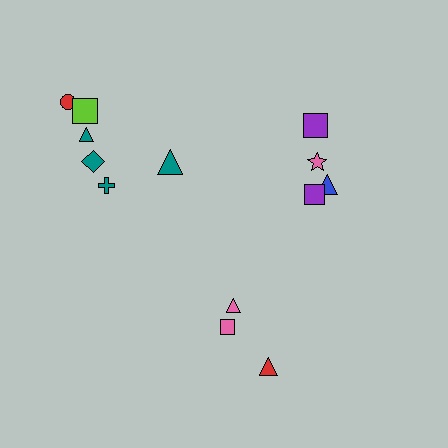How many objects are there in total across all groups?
There are 13 objects.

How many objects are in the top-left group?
There are 6 objects.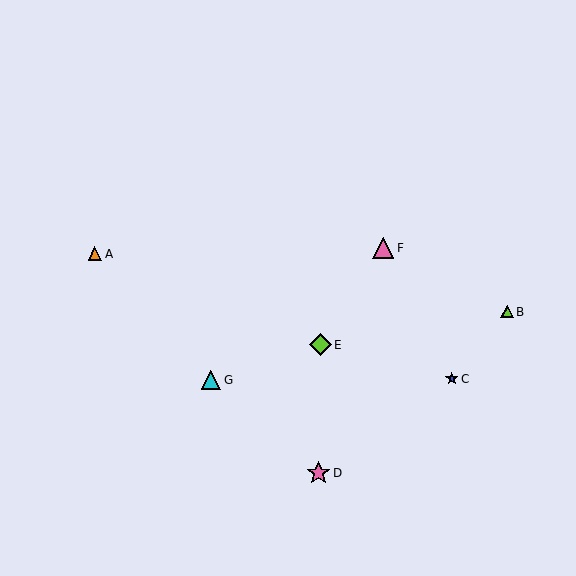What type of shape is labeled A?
Shape A is an orange triangle.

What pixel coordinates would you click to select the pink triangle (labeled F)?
Click at (383, 248) to select the pink triangle F.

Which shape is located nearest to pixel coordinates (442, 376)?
The blue star (labeled C) at (452, 379) is nearest to that location.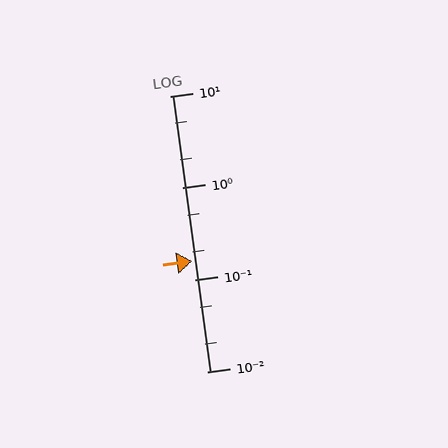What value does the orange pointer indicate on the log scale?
The pointer indicates approximately 0.16.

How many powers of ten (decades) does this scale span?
The scale spans 3 decades, from 0.01 to 10.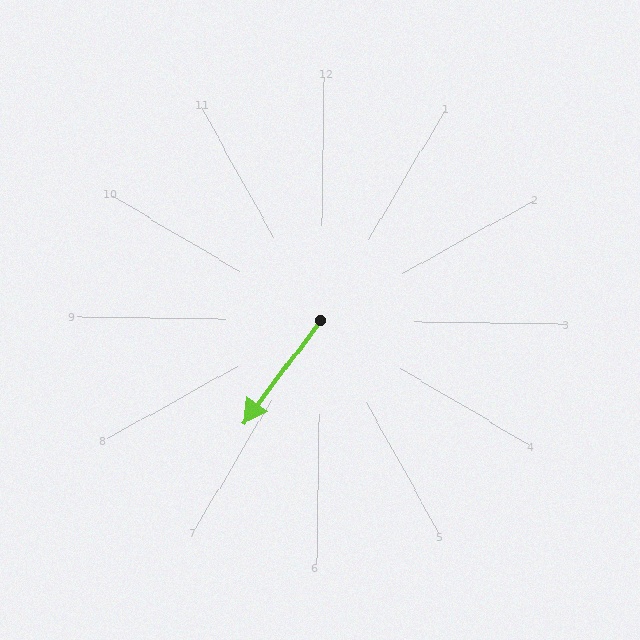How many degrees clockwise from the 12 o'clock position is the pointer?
Approximately 216 degrees.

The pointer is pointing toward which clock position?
Roughly 7 o'clock.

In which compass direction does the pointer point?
Southwest.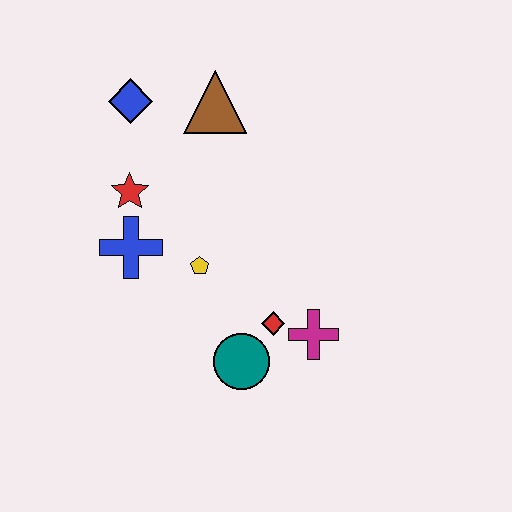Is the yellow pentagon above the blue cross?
No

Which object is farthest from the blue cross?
The magenta cross is farthest from the blue cross.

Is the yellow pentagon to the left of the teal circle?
Yes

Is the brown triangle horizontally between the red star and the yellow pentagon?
No